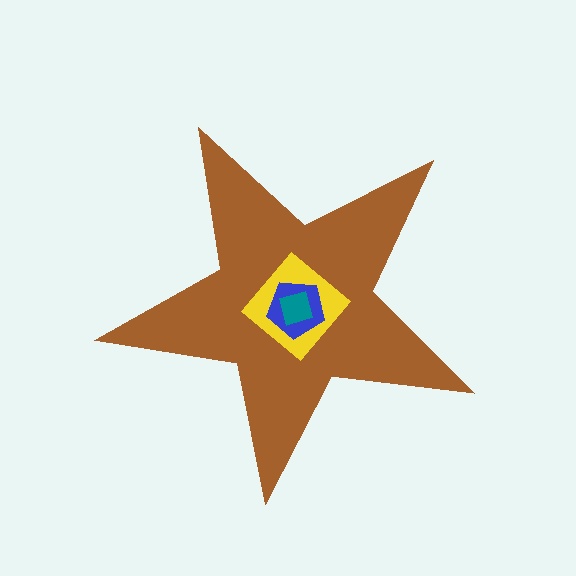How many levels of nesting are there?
4.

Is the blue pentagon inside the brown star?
Yes.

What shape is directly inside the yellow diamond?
The blue pentagon.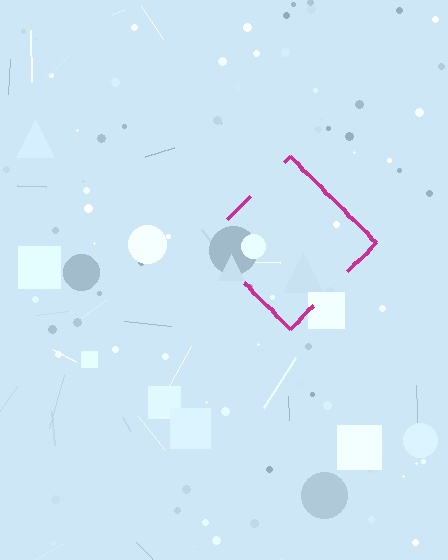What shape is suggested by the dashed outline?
The dashed outline suggests a diamond.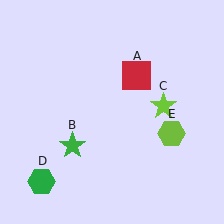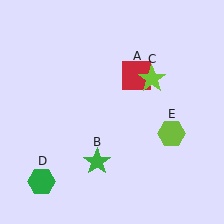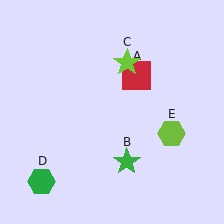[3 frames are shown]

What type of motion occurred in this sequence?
The green star (object B), lime star (object C) rotated counterclockwise around the center of the scene.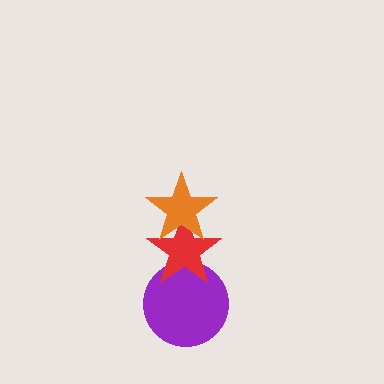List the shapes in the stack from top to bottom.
From top to bottom: the orange star, the red star, the purple circle.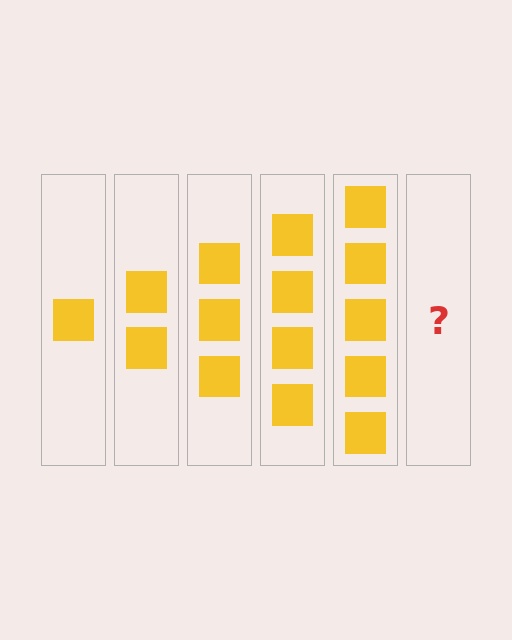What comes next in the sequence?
The next element should be 6 squares.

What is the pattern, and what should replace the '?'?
The pattern is that each step adds one more square. The '?' should be 6 squares.